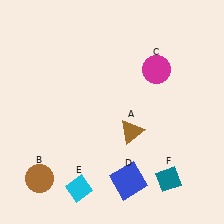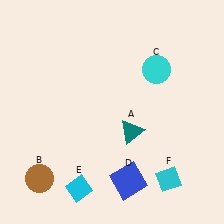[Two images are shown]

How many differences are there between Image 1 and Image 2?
There are 3 differences between the two images.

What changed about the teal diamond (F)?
In Image 1, F is teal. In Image 2, it changed to cyan.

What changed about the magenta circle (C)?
In Image 1, C is magenta. In Image 2, it changed to cyan.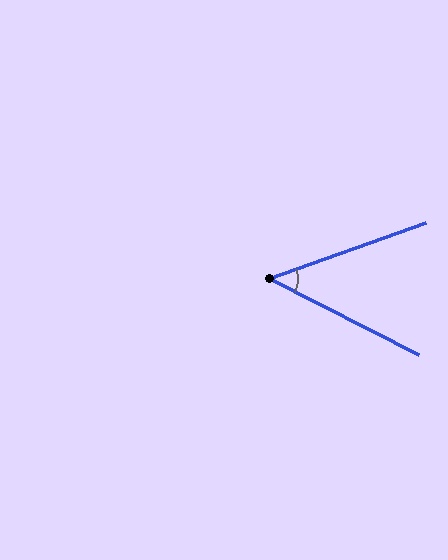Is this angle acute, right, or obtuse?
It is acute.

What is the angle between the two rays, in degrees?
Approximately 47 degrees.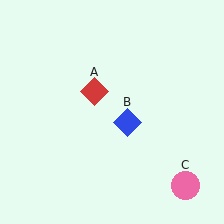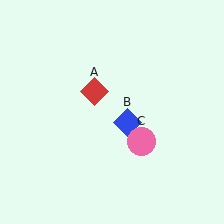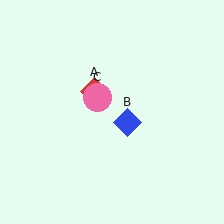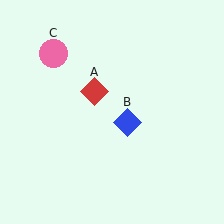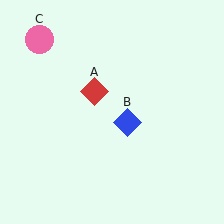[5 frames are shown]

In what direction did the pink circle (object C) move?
The pink circle (object C) moved up and to the left.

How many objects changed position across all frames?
1 object changed position: pink circle (object C).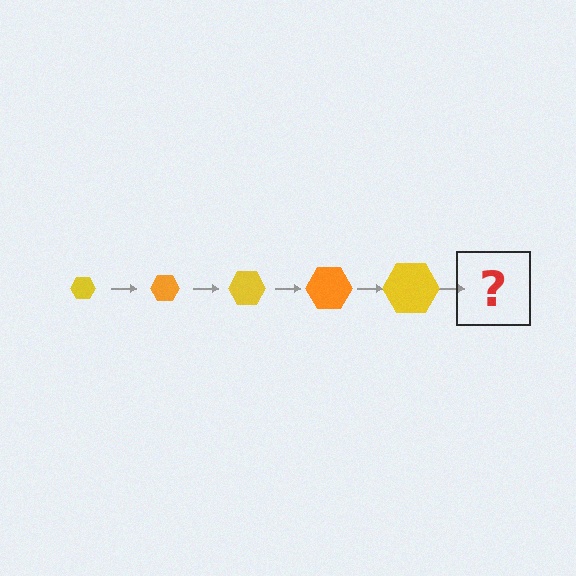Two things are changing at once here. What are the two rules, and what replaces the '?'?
The two rules are that the hexagon grows larger each step and the color cycles through yellow and orange. The '?' should be an orange hexagon, larger than the previous one.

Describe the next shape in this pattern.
It should be an orange hexagon, larger than the previous one.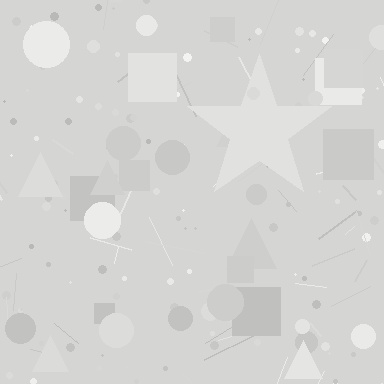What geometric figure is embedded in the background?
A star is embedded in the background.